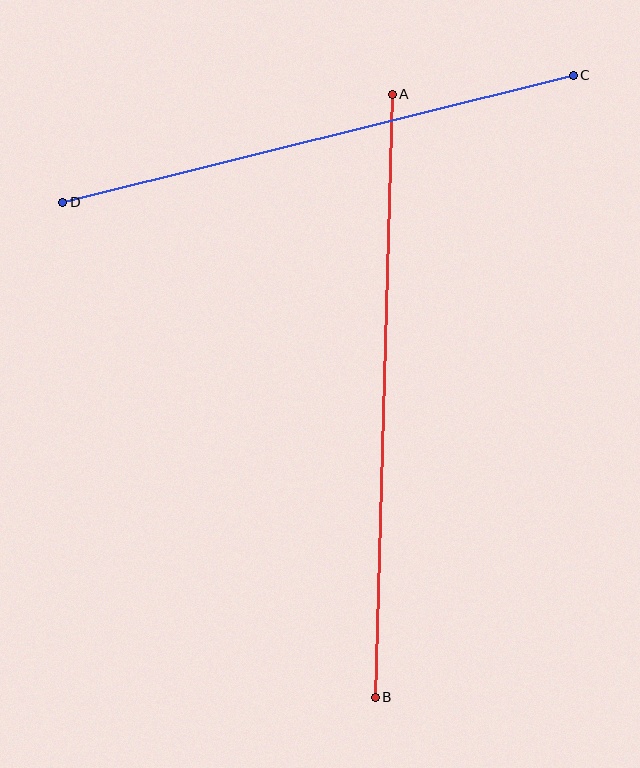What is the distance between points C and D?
The distance is approximately 526 pixels.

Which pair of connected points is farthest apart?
Points A and B are farthest apart.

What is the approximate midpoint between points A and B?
The midpoint is at approximately (384, 396) pixels.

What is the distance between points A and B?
The distance is approximately 603 pixels.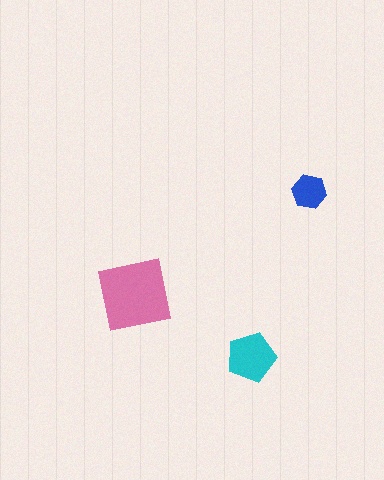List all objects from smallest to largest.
The blue hexagon, the cyan pentagon, the pink square.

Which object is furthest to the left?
The pink square is leftmost.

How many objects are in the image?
There are 3 objects in the image.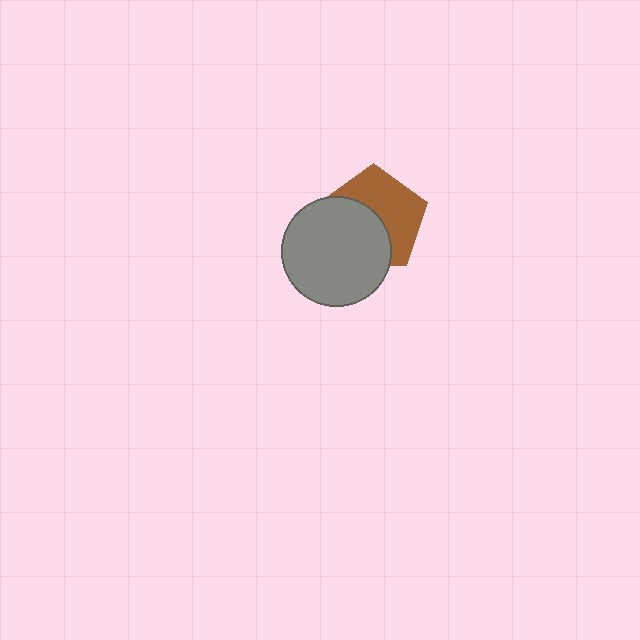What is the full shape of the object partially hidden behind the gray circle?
The partially hidden object is a brown pentagon.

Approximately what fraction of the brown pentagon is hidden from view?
Roughly 48% of the brown pentagon is hidden behind the gray circle.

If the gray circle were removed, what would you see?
You would see the complete brown pentagon.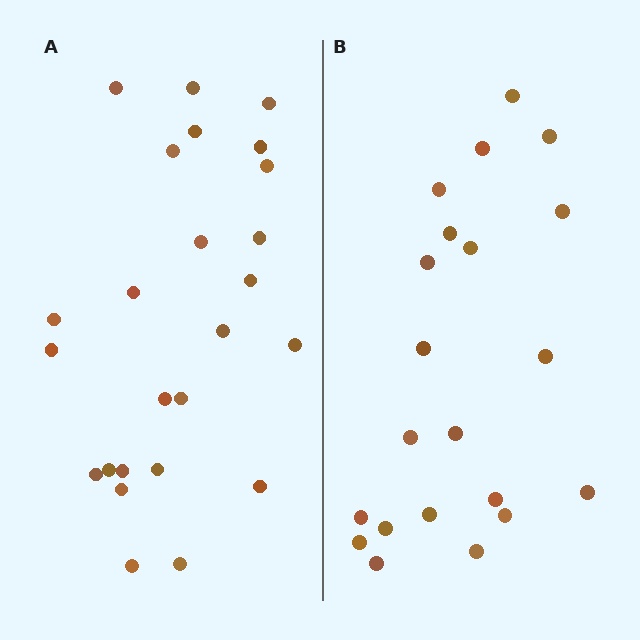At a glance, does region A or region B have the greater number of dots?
Region A (the left region) has more dots.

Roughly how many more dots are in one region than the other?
Region A has about 4 more dots than region B.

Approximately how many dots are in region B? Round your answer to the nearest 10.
About 20 dots. (The exact count is 21, which rounds to 20.)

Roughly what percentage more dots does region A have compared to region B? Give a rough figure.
About 20% more.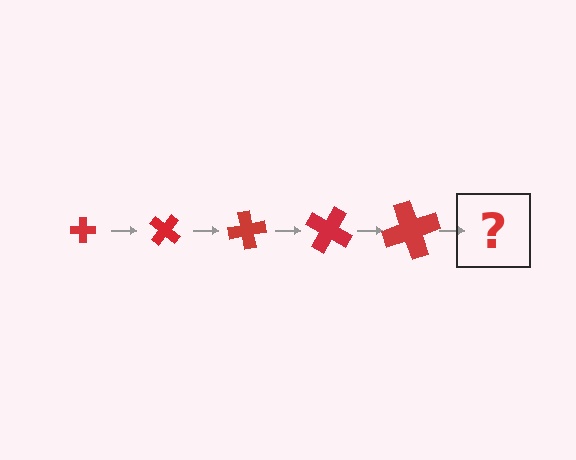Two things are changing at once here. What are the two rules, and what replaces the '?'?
The two rules are that the cross grows larger each step and it rotates 40 degrees each step. The '?' should be a cross, larger than the previous one and rotated 200 degrees from the start.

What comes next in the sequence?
The next element should be a cross, larger than the previous one and rotated 200 degrees from the start.